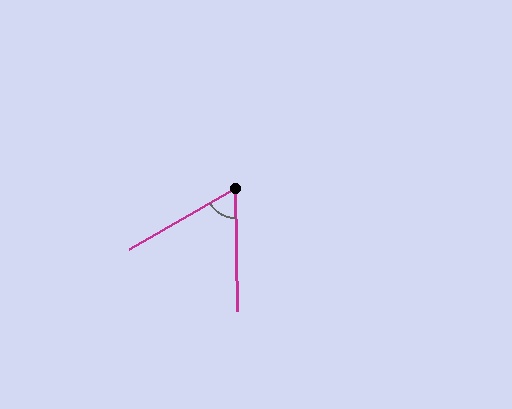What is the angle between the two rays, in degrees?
Approximately 61 degrees.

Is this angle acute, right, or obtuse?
It is acute.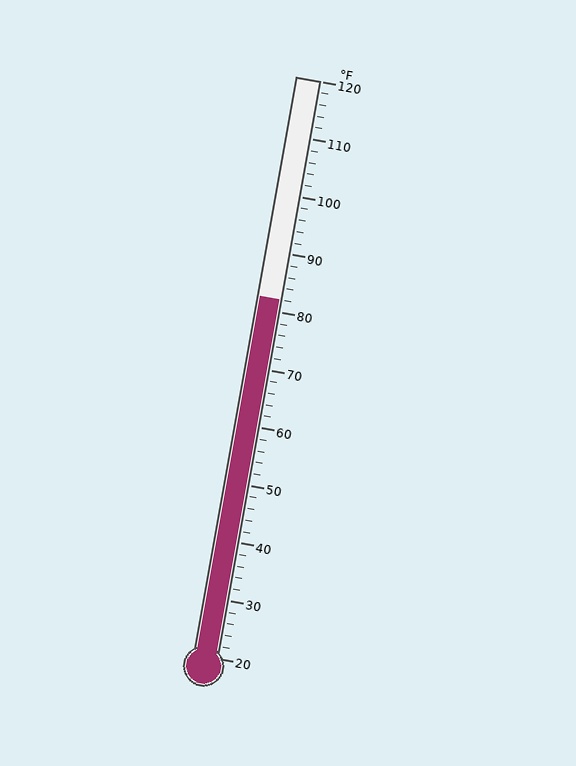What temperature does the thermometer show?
The thermometer shows approximately 82°F.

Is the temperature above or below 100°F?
The temperature is below 100°F.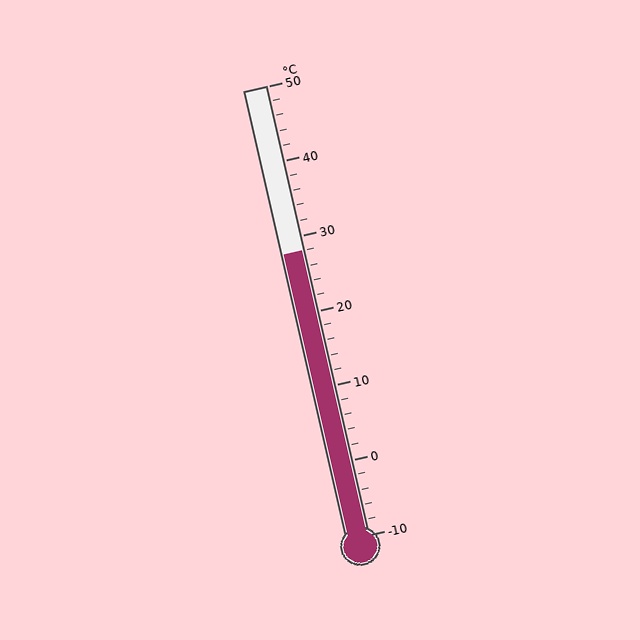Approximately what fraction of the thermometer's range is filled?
The thermometer is filled to approximately 65% of its range.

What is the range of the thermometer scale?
The thermometer scale ranges from -10°C to 50°C.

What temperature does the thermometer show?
The thermometer shows approximately 28°C.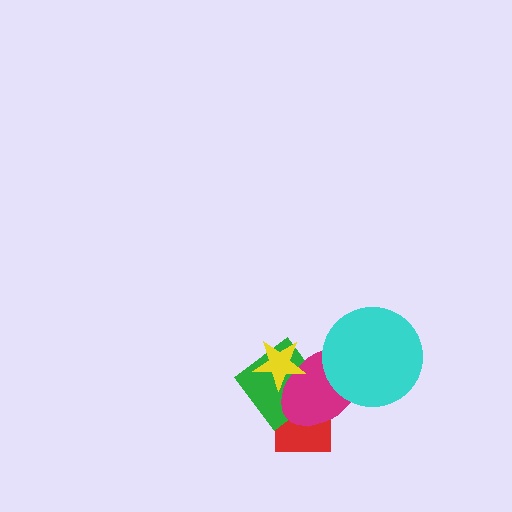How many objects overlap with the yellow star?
2 objects overlap with the yellow star.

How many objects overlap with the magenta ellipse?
4 objects overlap with the magenta ellipse.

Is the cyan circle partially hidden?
No, no other shape covers it.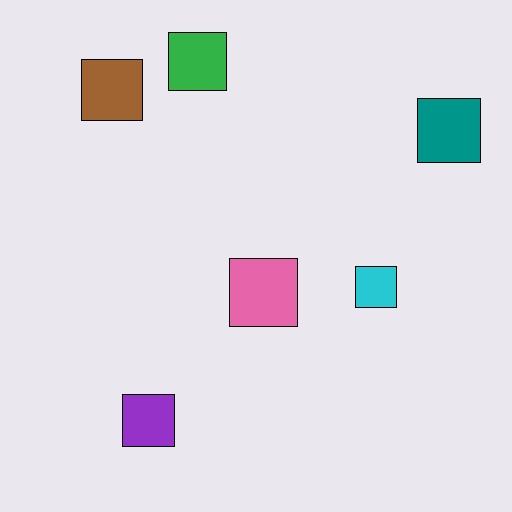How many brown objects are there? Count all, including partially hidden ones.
There is 1 brown object.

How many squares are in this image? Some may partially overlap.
There are 6 squares.